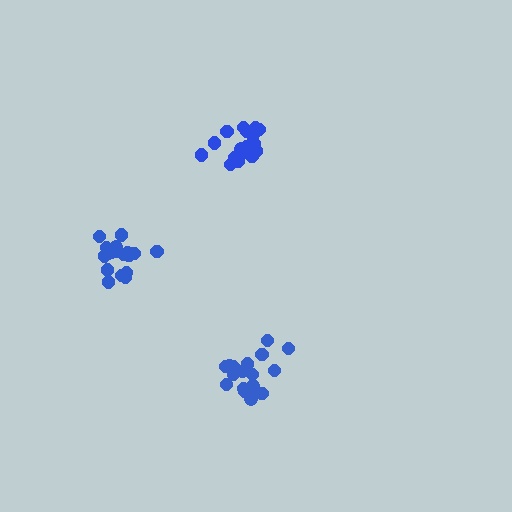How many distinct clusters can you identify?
There are 3 distinct clusters.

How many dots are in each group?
Group 1: 18 dots, Group 2: 19 dots, Group 3: 17 dots (54 total).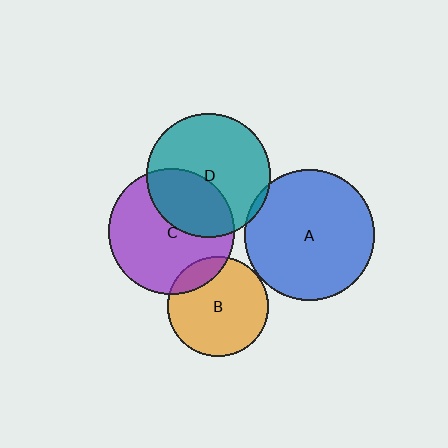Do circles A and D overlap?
Yes.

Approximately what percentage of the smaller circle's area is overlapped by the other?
Approximately 5%.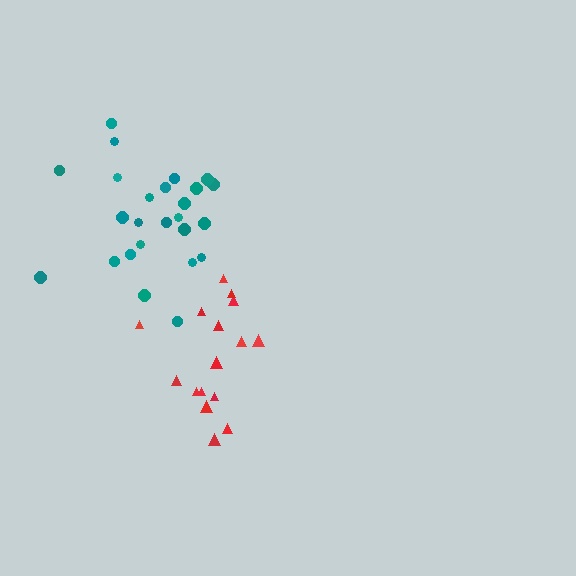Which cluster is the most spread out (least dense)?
Red.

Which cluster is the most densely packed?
Teal.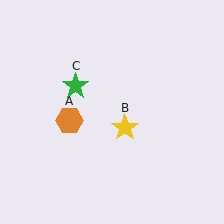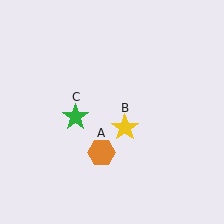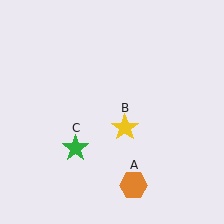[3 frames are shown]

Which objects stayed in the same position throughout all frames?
Yellow star (object B) remained stationary.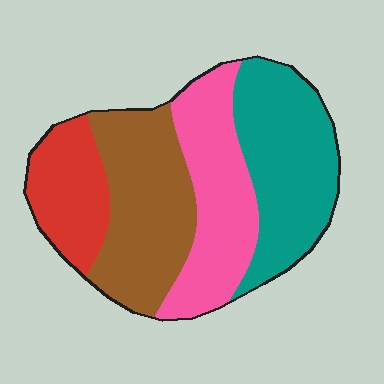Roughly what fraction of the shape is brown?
Brown takes up between a sixth and a third of the shape.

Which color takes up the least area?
Red, at roughly 15%.